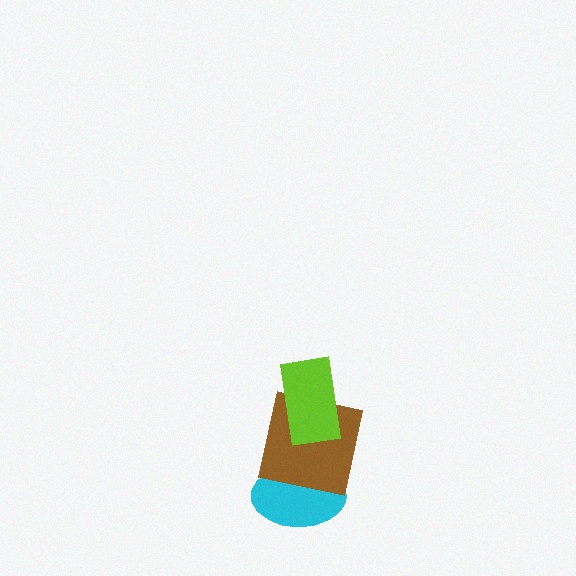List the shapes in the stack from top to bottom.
From top to bottom: the lime rectangle, the brown square, the cyan ellipse.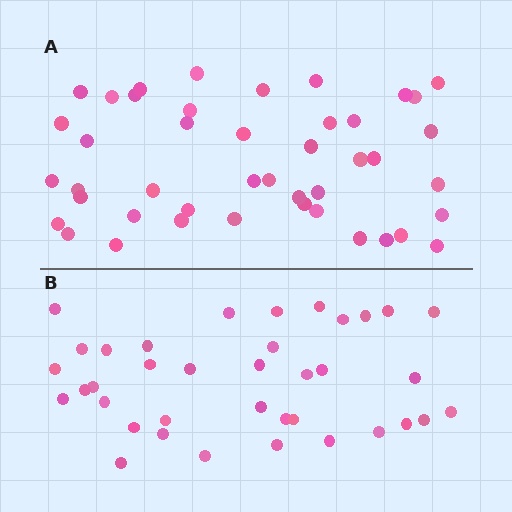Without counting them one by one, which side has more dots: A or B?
Region A (the top region) has more dots.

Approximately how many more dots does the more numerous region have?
Region A has roughly 8 or so more dots than region B.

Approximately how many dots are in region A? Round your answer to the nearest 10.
About 40 dots. (The exact count is 44, which rounds to 40.)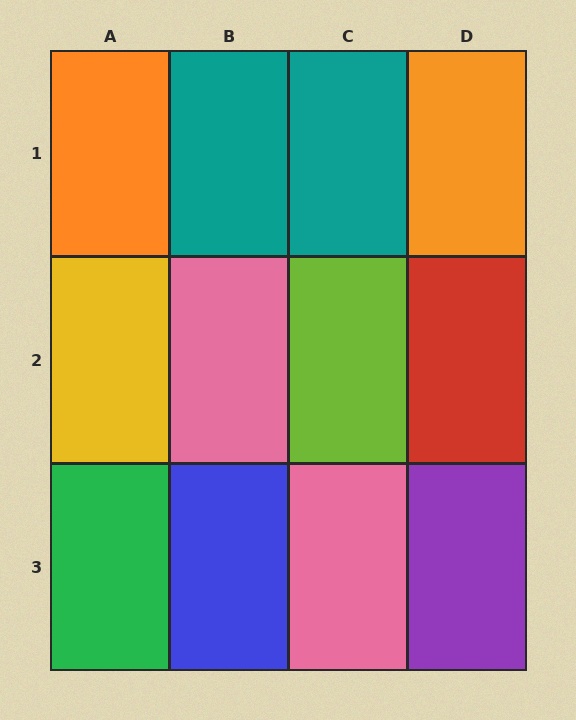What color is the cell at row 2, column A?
Yellow.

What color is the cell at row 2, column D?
Red.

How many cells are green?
1 cell is green.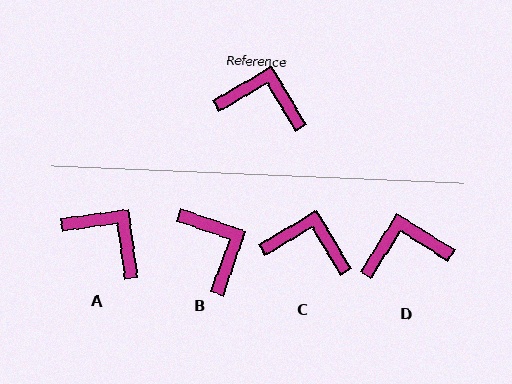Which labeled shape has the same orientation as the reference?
C.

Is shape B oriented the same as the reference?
No, it is off by about 50 degrees.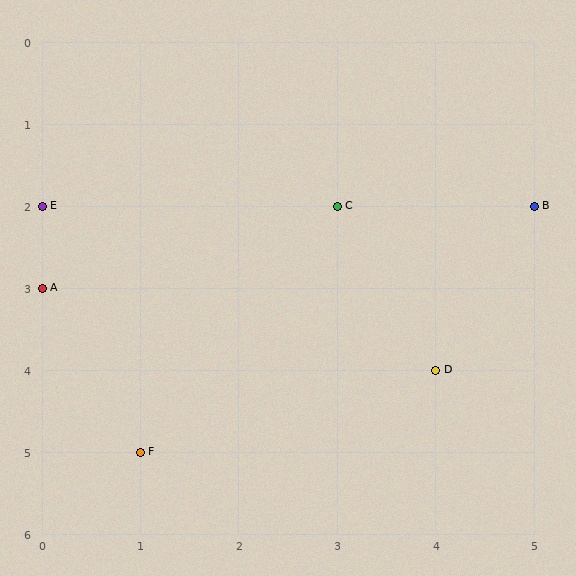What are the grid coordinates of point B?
Point B is at grid coordinates (5, 2).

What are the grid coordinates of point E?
Point E is at grid coordinates (0, 2).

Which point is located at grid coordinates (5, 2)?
Point B is at (5, 2).